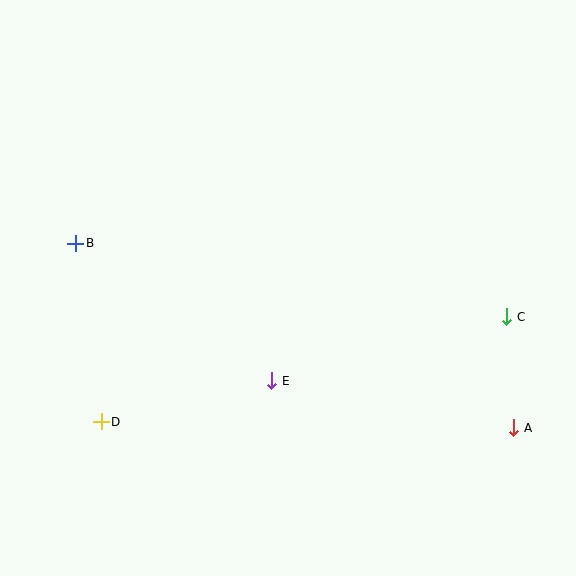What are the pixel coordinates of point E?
Point E is at (272, 381).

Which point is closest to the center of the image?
Point E at (272, 381) is closest to the center.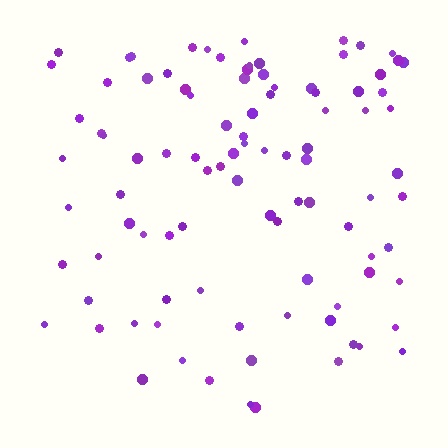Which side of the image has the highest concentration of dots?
The top.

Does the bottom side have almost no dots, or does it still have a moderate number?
Still a moderate number, just noticeably fewer than the top.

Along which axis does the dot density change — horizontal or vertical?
Vertical.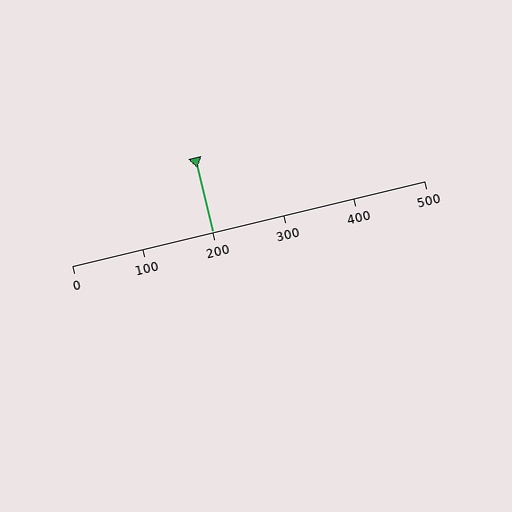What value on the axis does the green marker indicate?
The marker indicates approximately 200.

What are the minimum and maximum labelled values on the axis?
The axis runs from 0 to 500.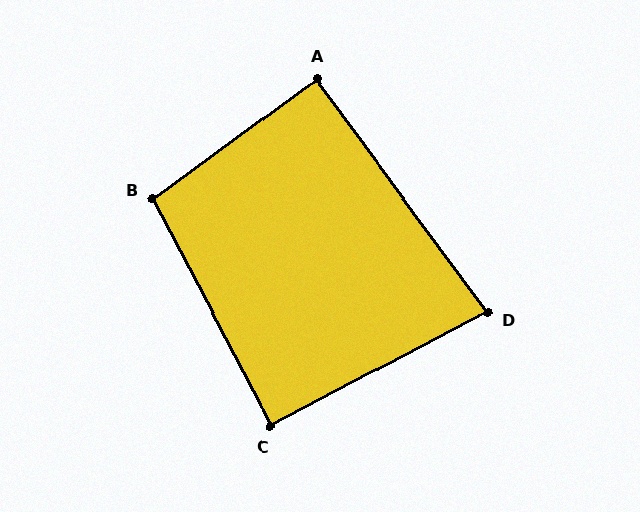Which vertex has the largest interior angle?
B, at approximately 99 degrees.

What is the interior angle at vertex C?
Approximately 90 degrees (approximately right).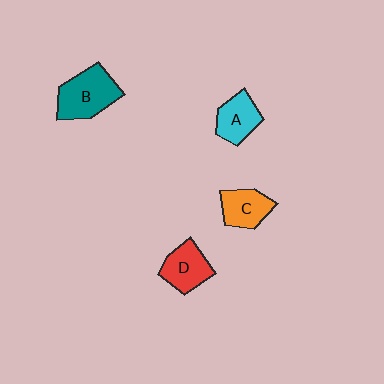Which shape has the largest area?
Shape B (teal).